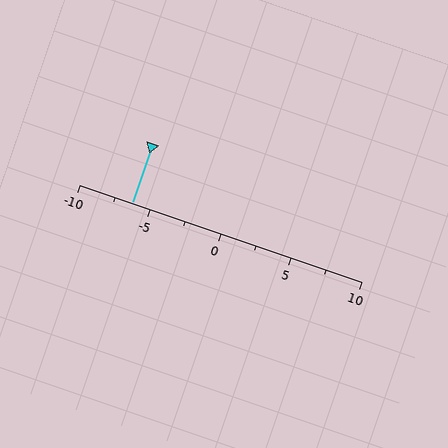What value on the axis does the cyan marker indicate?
The marker indicates approximately -6.2.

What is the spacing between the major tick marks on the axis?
The major ticks are spaced 5 apart.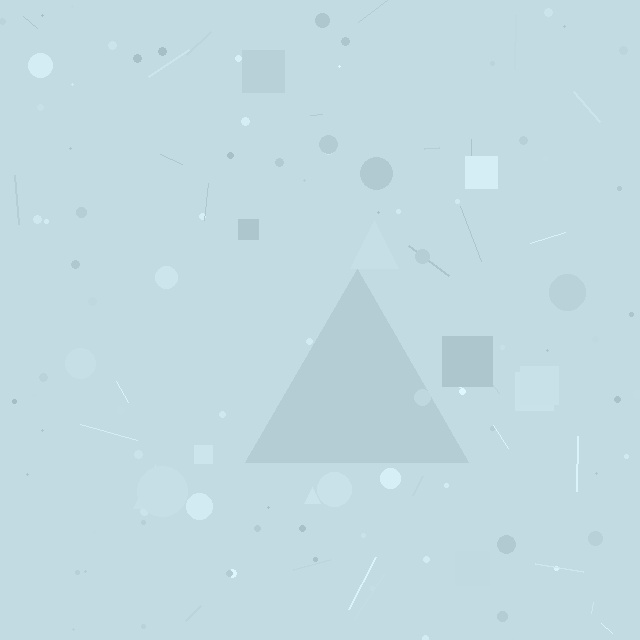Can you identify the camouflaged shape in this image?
The camouflaged shape is a triangle.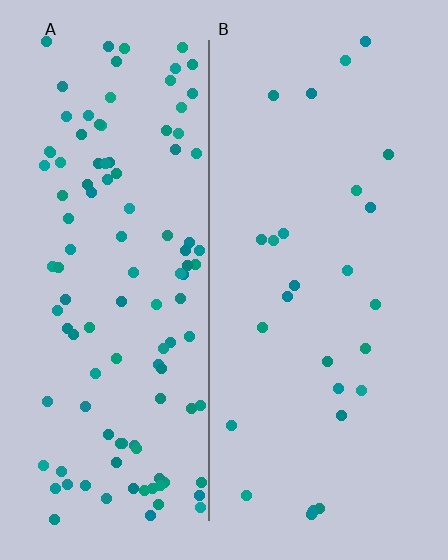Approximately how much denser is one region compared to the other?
Approximately 4.2× — region A over region B.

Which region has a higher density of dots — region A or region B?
A (the left).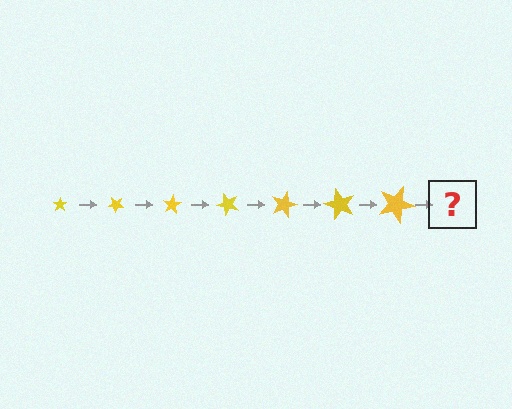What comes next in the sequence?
The next element should be a star, larger than the previous one and rotated 280 degrees from the start.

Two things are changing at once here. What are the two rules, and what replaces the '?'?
The two rules are that the star grows larger each step and it rotates 40 degrees each step. The '?' should be a star, larger than the previous one and rotated 280 degrees from the start.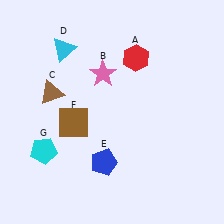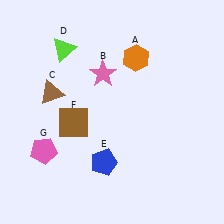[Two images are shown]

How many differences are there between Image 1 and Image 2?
There are 3 differences between the two images.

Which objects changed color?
A changed from red to orange. D changed from cyan to lime. G changed from cyan to pink.